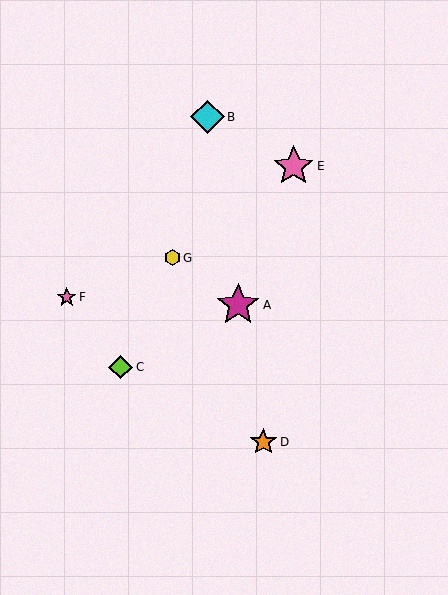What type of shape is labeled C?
Shape C is a lime diamond.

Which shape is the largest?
The magenta star (labeled A) is the largest.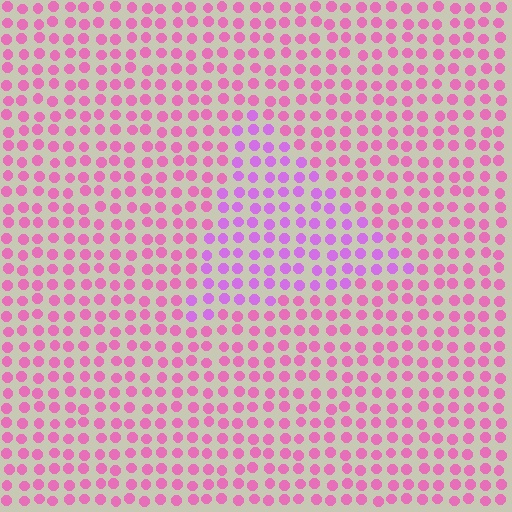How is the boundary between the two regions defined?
The boundary is defined purely by a slight shift in hue (about 33 degrees). Spacing, size, and orientation are identical on both sides.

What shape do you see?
I see a triangle.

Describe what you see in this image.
The image is filled with small pink elements in a uniform arrangement. A triangle-shaped region is visible where the elements are tinted to a slightly different hue, forming a subtle color boundary.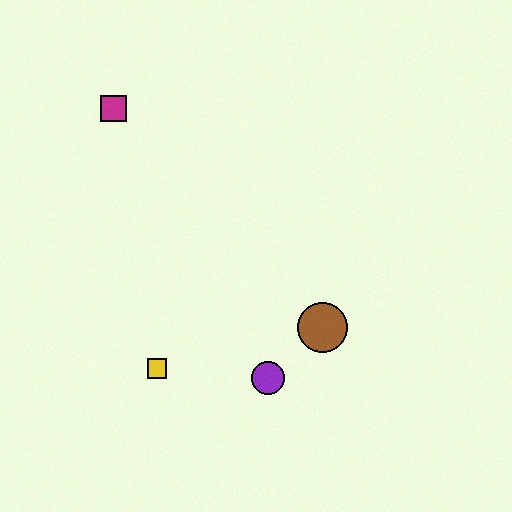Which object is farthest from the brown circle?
The magenta square is farthest from the brown circle.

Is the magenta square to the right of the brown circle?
No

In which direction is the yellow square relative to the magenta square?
The yellow square is below the magenta square.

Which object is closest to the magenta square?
The yellow square is closest to the magenta square.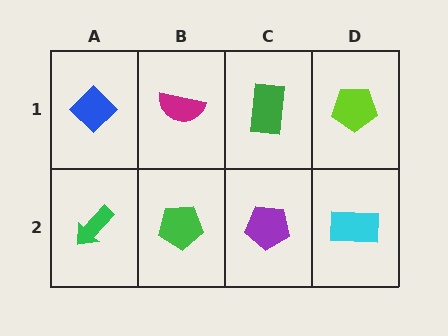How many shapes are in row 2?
4 shapes.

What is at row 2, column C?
A purple pentagon.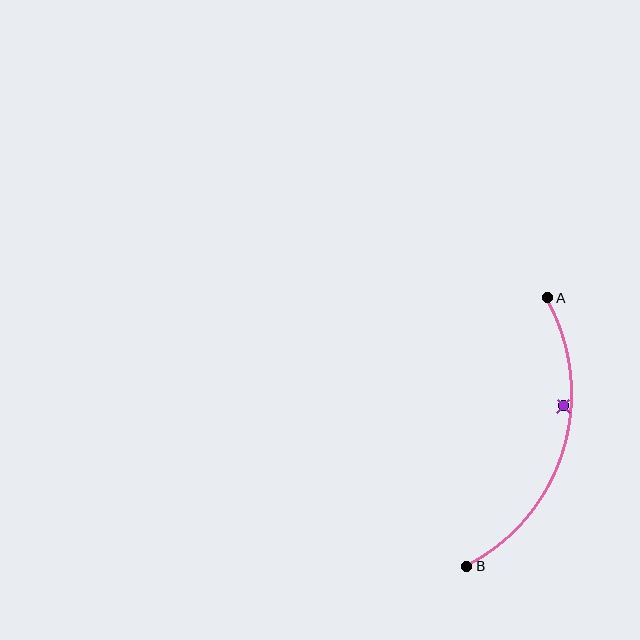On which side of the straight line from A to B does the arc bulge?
The arc bulges to the right of the straight line connecting A and B.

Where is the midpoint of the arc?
The arc midpoint is the point on the curve farthest from the straight line joining A and B. It sits to the right of that line.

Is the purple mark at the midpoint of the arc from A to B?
No — the purple mark does not lie on the arc at all. It sits slightly inside the curve.